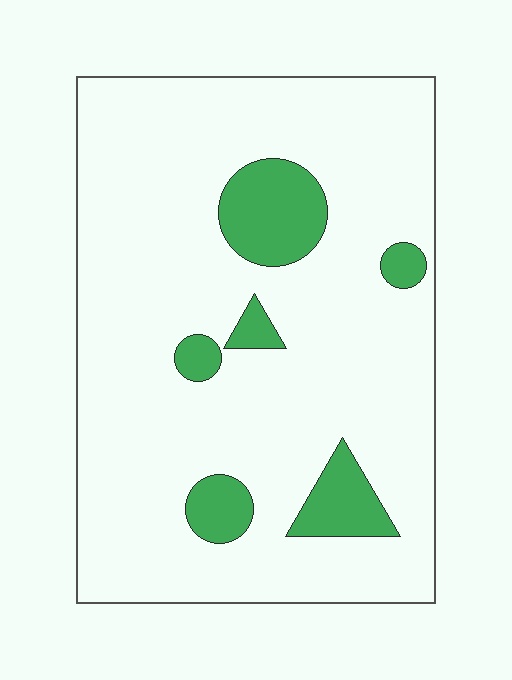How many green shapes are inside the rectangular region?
6.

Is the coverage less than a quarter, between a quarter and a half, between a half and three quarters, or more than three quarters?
Less than a quarter.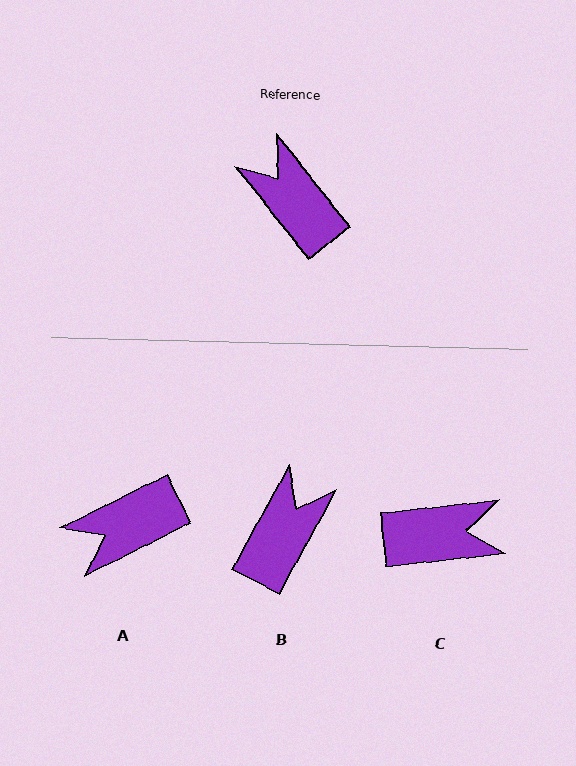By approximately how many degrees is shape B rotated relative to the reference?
Approximately 67 degrees clockwise.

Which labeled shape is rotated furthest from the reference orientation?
C, about 122 degrees away.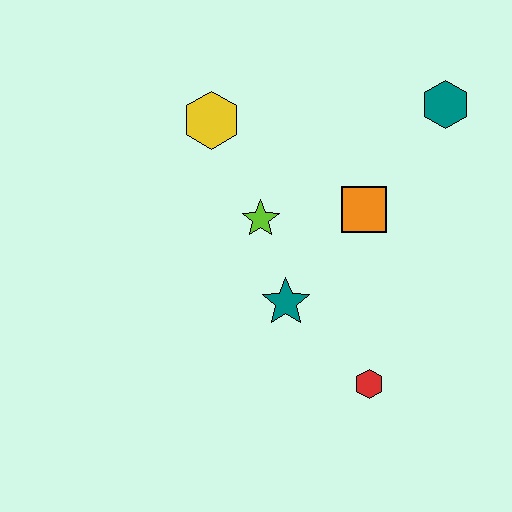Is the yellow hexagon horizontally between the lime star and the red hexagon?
No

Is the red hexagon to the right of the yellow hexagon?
Yes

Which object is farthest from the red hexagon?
The yellow hexagon is farthest from the red hexagon.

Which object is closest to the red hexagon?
The teal star is closest to the red hexagon.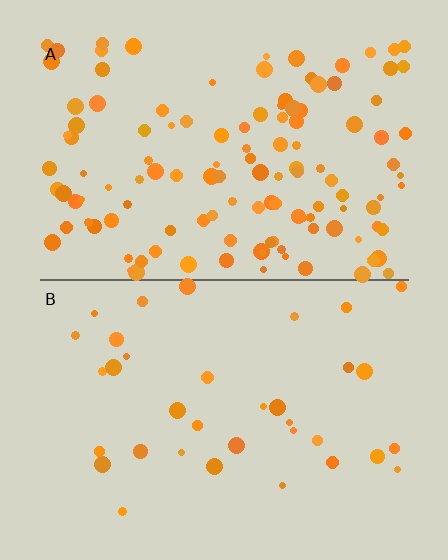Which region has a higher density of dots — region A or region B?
A (the top).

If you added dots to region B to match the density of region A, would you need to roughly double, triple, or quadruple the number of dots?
Approximately quadruple.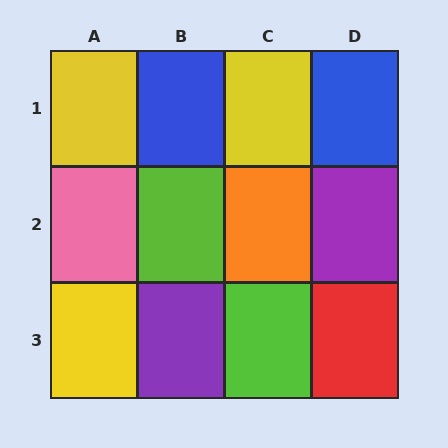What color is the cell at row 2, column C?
Orange.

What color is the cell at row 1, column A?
Yellow.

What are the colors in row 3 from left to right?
Yellow, purple, lime, red.